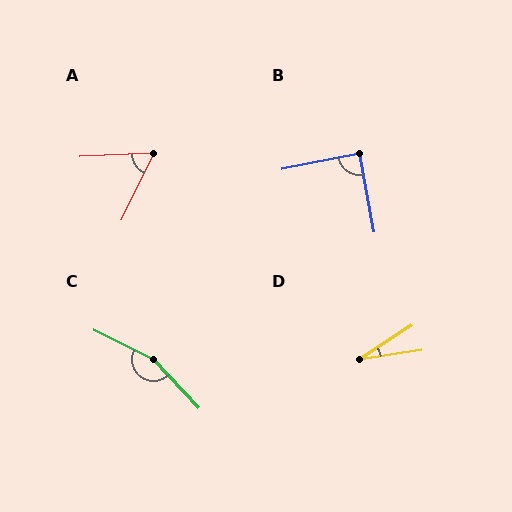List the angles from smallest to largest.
D (25°), A (62°), B (89°), C (160°).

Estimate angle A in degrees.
Approximately 62 degrees.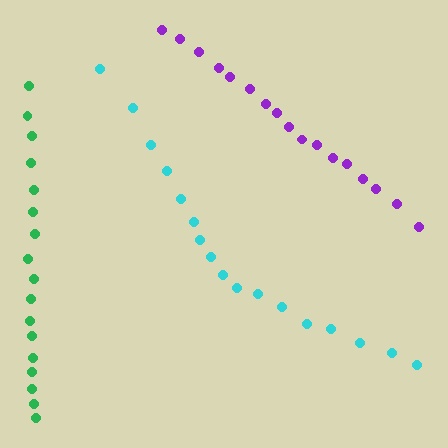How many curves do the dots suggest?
There are 3 distinct paths.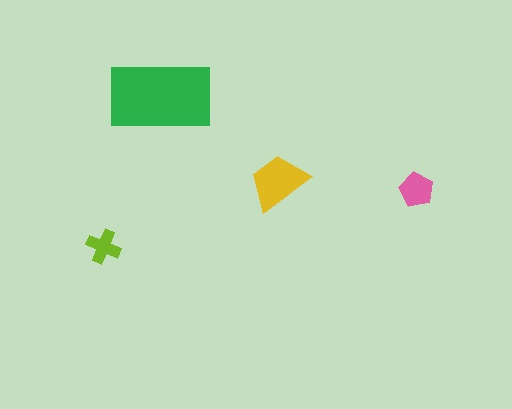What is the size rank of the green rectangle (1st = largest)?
1st.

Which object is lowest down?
The lime cross is bottommost.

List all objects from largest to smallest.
The green rectangle, the yellow trapezoid, the pink pentagon, the lime cross.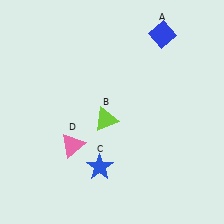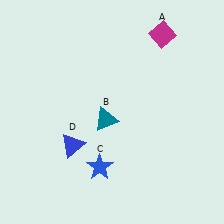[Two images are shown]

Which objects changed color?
A changed from blue to magenta. B changed from lime to teal. D changed from pink to blue.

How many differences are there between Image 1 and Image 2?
There are 3 differences between the two images.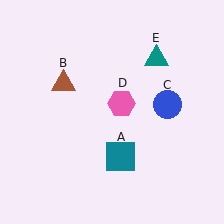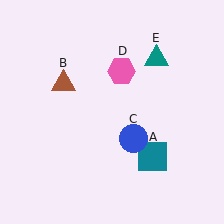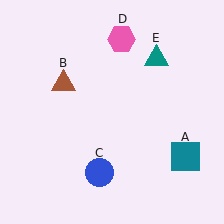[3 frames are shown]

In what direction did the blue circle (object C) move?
The blue circle (object C) moved down and to the left.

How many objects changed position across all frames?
3 objects changed position: teal square (object A), blue circle (object C), pink hexagon (object D).